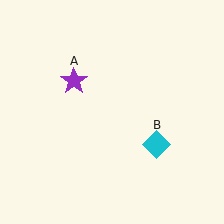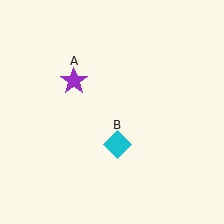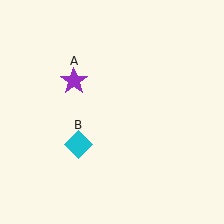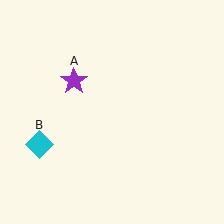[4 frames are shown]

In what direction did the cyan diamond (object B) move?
The cyan diamond (object B) moved left.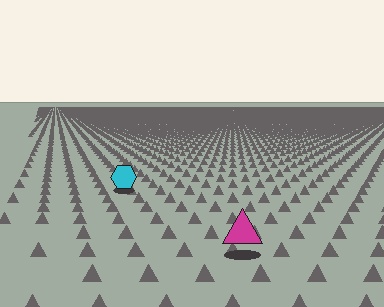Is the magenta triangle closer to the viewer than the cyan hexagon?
Yes. The magenta triangle is closer — you can tell from the texture gradient: the ground texture is coarser near it.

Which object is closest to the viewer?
The magenta triangle is closest. The texture marks near it are larger and more spread out.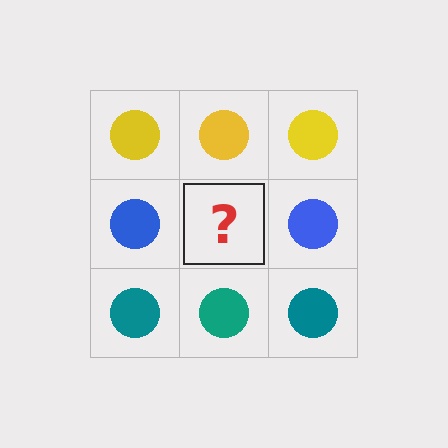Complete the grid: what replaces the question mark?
The question mark should be replaced with a blue circle.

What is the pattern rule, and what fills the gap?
The rule is that each row has a consistent color. The gap should be filled with a blue circle.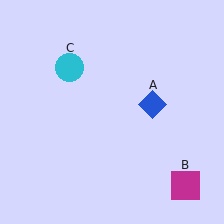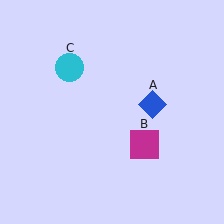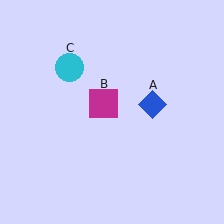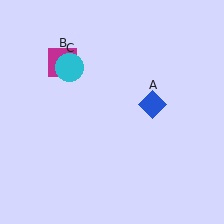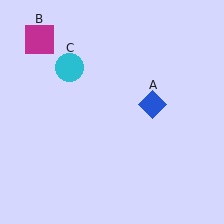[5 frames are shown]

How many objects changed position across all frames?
1 object changed position: magenta square (object B).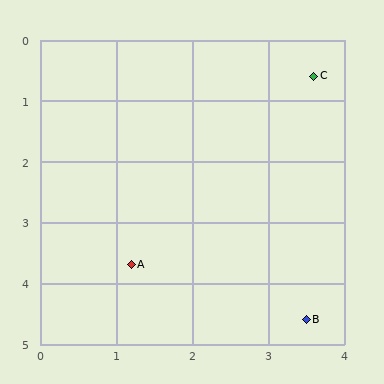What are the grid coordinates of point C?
Point C is at approximately (3.6, 0.6).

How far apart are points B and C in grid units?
Points B and C are about 4.0 grid units apart.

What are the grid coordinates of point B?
Point B is at approximately (3.5, 4.6).